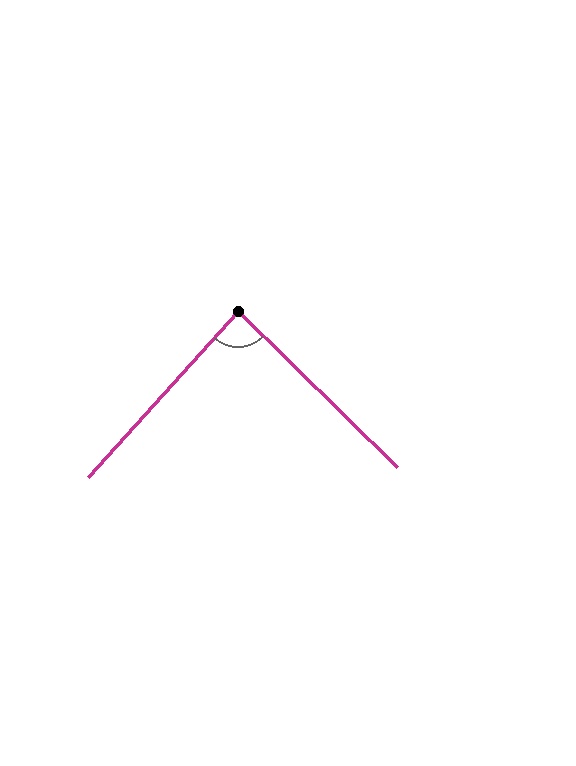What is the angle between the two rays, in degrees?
Approximately 88 degrees.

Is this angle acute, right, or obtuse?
It is approximately a right angle.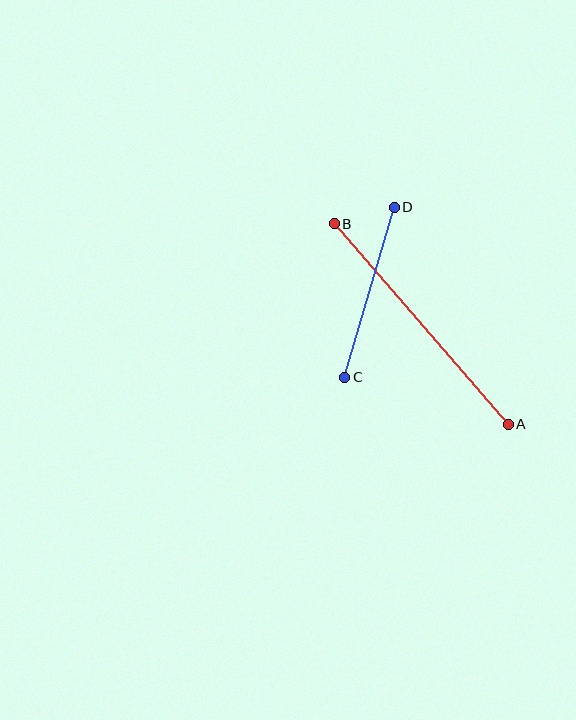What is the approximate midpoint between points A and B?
The midpoint is at approximately (421, 324) pixels.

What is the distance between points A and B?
The distance is approximately 266 pixels.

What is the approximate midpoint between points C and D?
The midpoint is at approximately (369, 292) pixels.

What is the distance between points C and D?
The distance is approximately 177 pixels.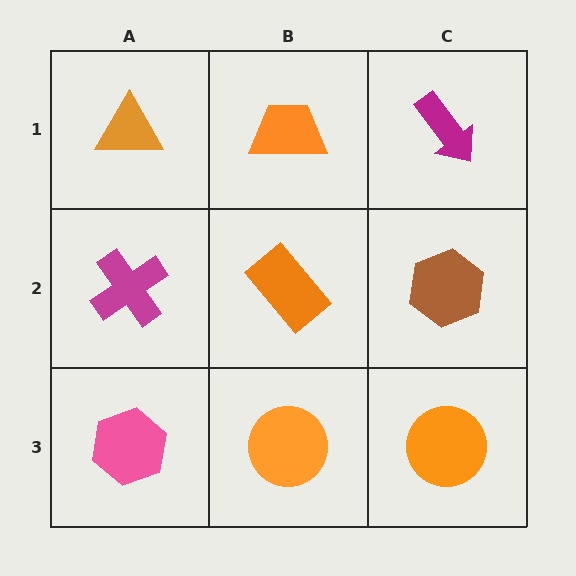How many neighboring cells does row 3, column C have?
2.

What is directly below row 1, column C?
A brown hexagon.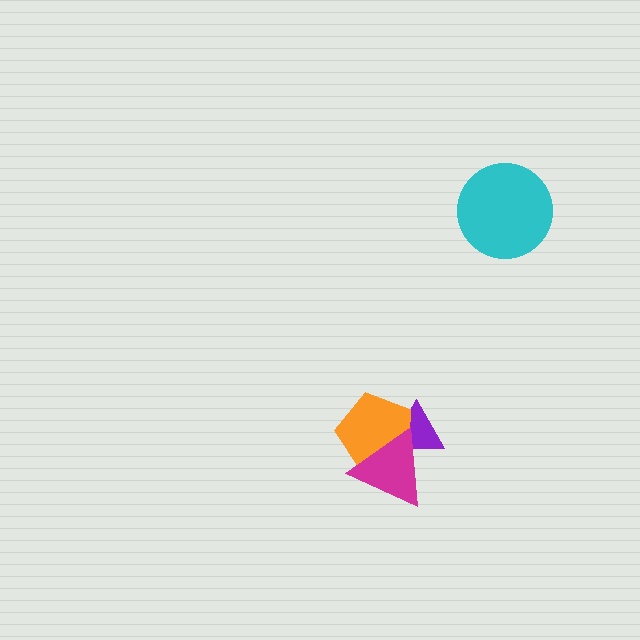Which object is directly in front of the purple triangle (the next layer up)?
The orange pentagon is directly in front of the purple triangle.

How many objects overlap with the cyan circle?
0 objects overlap with the cyan circle.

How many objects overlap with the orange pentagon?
2 objects overlap with the orange pentagon.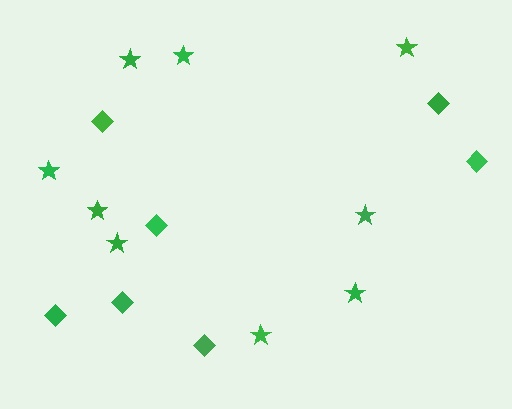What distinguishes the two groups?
There are 2 groups: one group of stars (9) and one group of diamonds (7).